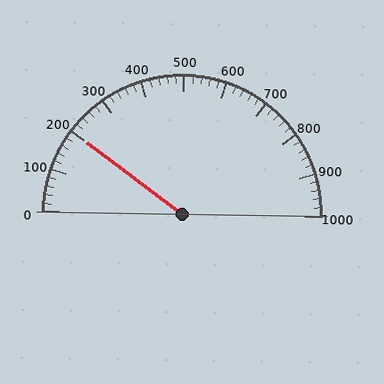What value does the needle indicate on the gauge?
The needle indicates approximately 200.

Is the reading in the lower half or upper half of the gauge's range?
The reading is in the lower half of the range (0 to 1000).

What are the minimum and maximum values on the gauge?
The gauge ranges from 0 to 1000.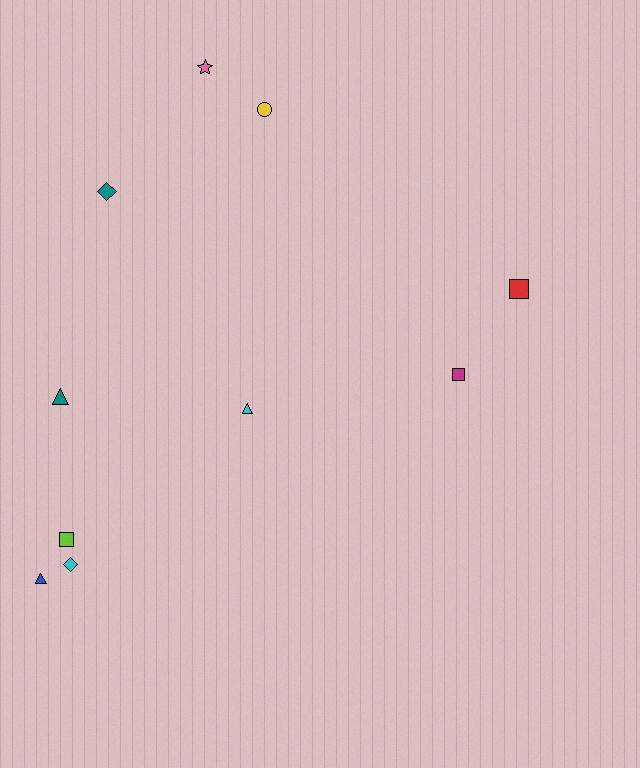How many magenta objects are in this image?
There is 1 magenta object.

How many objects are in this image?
There are 10 objects.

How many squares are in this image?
There are 3 squares.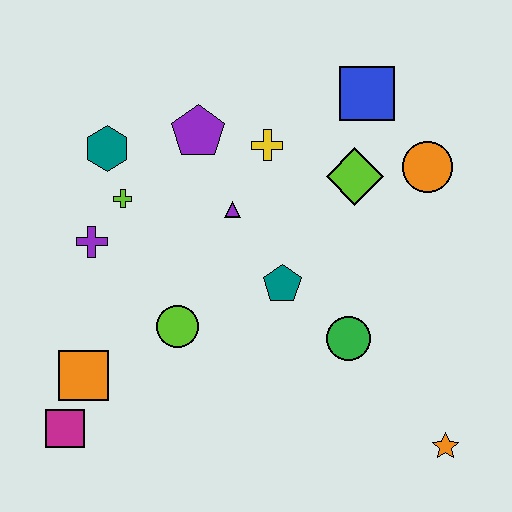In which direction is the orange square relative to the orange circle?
The orange square is to the left of the orange circle.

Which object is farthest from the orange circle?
The magenta square is farthest from the orange circle.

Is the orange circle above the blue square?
No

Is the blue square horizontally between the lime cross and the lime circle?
No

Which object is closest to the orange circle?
The lime diamond is closest to the orange circle.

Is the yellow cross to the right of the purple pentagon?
Yes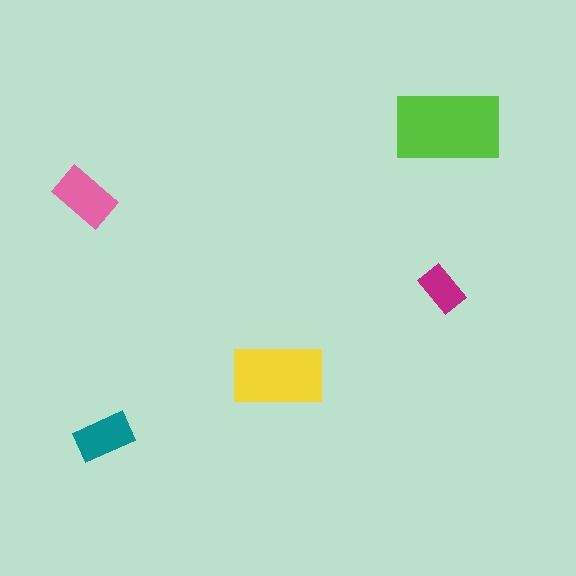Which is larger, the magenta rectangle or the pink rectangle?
The pink one.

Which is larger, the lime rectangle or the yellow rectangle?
The lime one.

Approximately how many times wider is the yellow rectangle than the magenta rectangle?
About 2 times wider.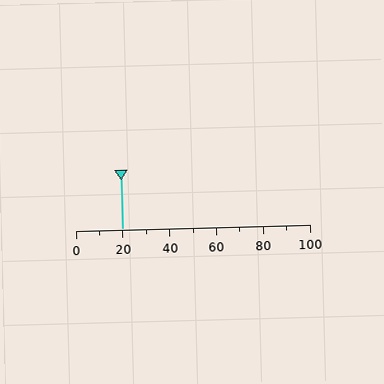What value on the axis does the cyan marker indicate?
The marker indicates approximately 20.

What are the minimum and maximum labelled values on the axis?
The axis runs from 0 to 100.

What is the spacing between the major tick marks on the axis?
The major ticks are spaced 20 apart.